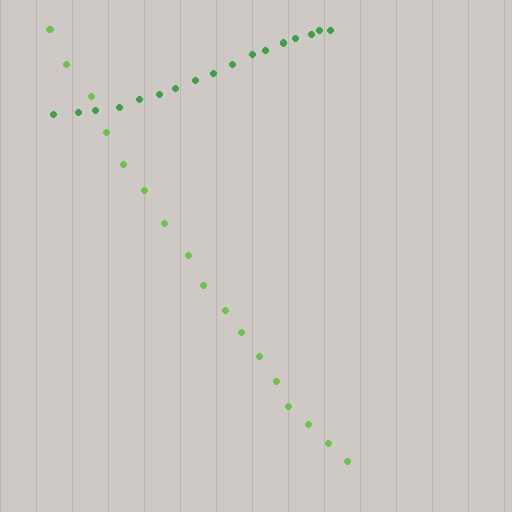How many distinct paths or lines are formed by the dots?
There are 2 distinct paths.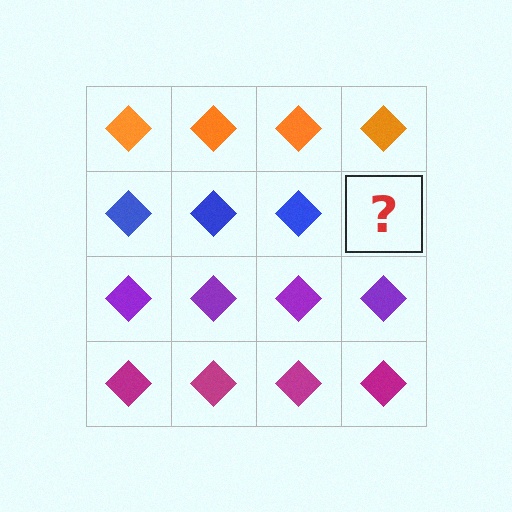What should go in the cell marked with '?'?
The missing cell should contain a blue diamond.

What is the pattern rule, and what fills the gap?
The rule is that each row has a consistent color. The gap should be filled with a blue diamond.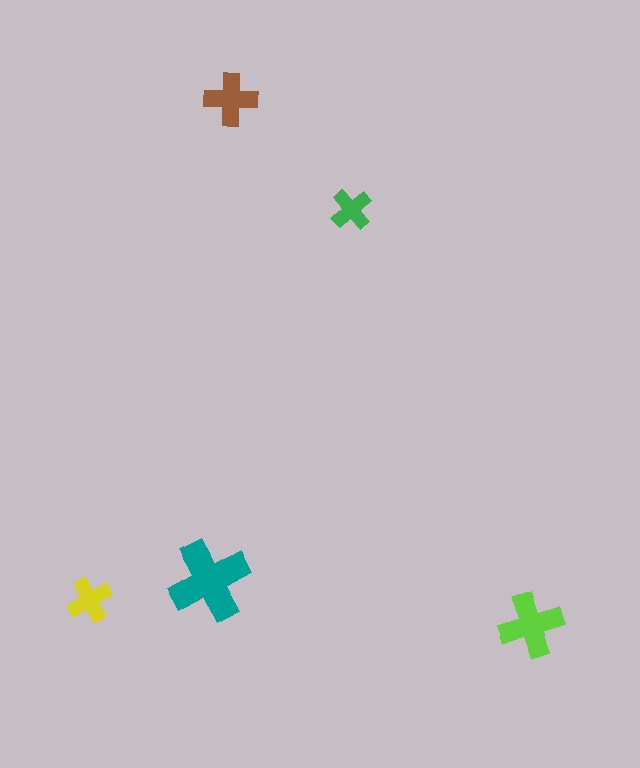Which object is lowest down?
The lime cross is bottommost.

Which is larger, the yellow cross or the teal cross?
The teal one.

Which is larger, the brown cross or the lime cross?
The lime one.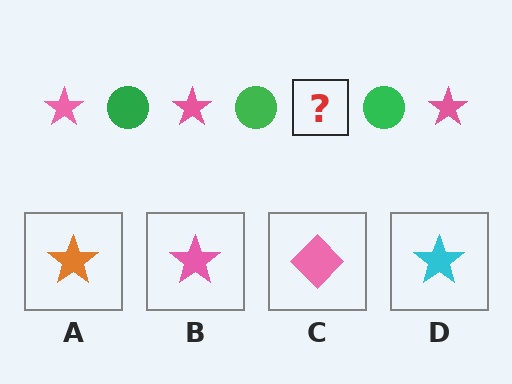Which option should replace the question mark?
Option B.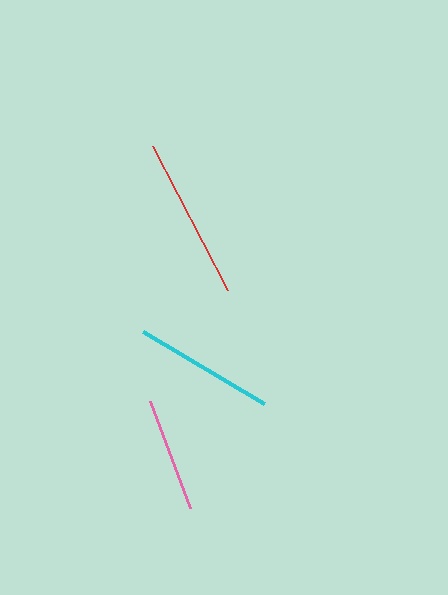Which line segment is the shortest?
The pink line is the shortest at approximately 114 pixels.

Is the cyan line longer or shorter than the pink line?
The cyan line is longer than the pink line.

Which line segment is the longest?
The red line is the longest at approximately 162 pixels.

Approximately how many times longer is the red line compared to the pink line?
The red line is approximately 1.4 times the length of the pink line.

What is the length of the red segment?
The red segment is approximately 162 pixels long.